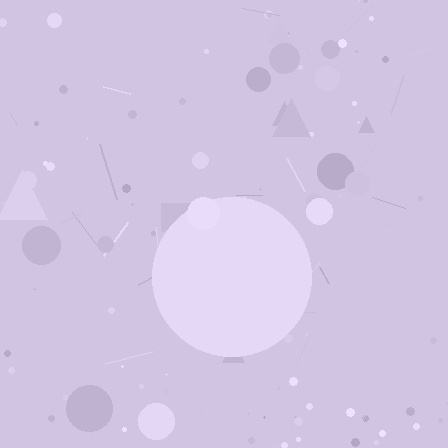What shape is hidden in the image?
A circle is hidden in the image.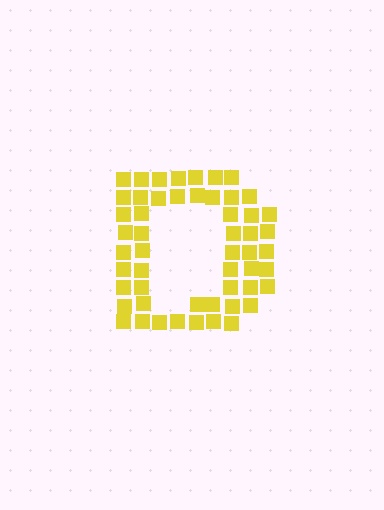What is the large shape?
The large shape is the letter D.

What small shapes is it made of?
It is made of small squares.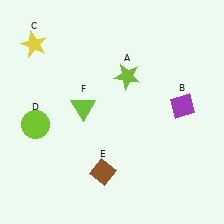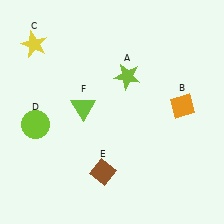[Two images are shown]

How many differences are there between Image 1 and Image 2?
There is 1 difference between the two images.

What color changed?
The diamond (B) changed from purple in Image 1 to orange in Image 2.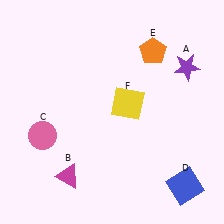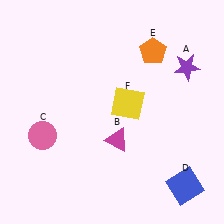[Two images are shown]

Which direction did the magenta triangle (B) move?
The magenta triangle (B) moved right.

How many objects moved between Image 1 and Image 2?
1 object moved between the two images.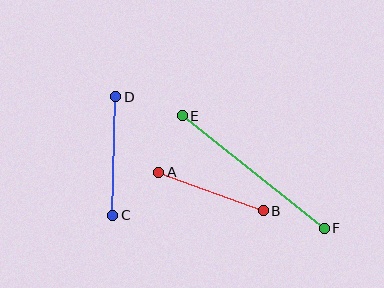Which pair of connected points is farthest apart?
Points E and F are farthest apart.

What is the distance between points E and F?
The distance is approximately 181 pixels.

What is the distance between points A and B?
The distance is approximately 111 pixels.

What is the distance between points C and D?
The distance is approximately 119 pixels.